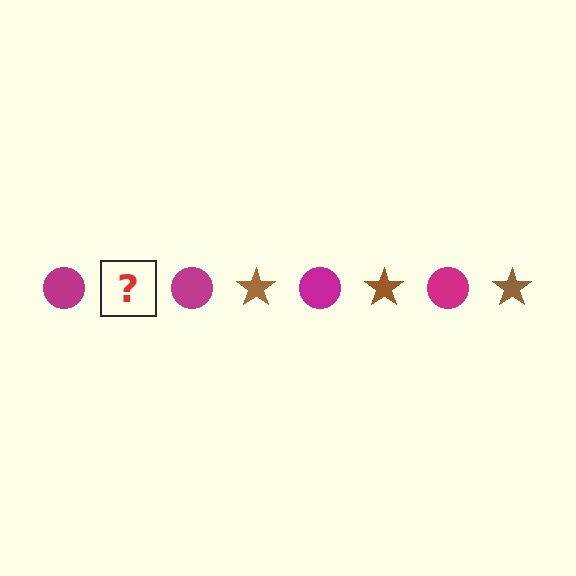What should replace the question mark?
The question mark should be replaced with a brown star.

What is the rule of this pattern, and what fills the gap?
The rule is that the pattern alternates between magenta circle and brown star. The gap should be filled with a brown star.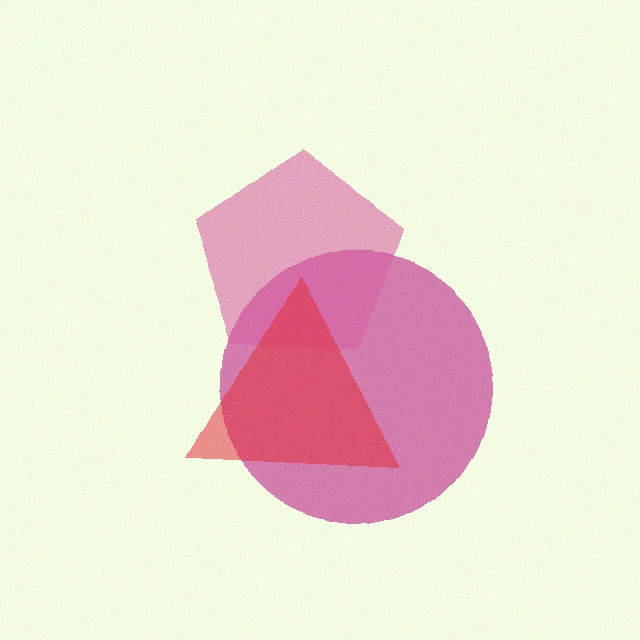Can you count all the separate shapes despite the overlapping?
Yes, there are 3 separate shapes.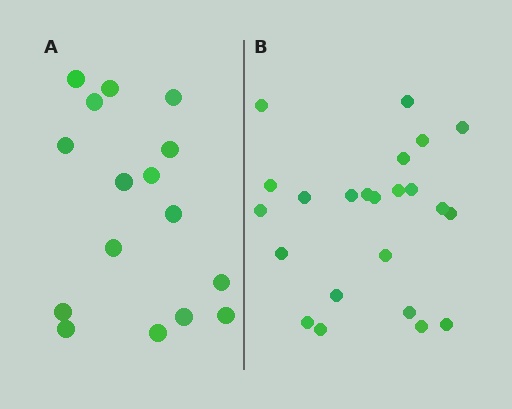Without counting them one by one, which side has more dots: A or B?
Region B (the right region) has more dots.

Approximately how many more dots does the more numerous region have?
Region B has roughly 8 or so more dots than region A.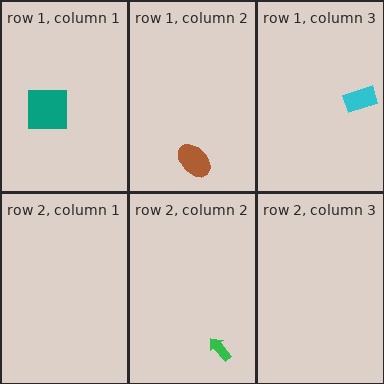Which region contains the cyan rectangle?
The row 1, column 3 region.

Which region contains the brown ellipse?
The row 1, column 2 region.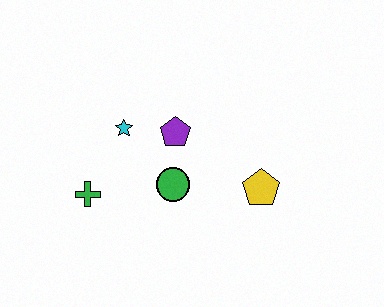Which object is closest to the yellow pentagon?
The green circle is closest to the yellow pentagon.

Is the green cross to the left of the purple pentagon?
Yes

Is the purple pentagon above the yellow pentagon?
Yes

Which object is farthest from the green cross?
The yellow pentagon is farthest from the green cross.